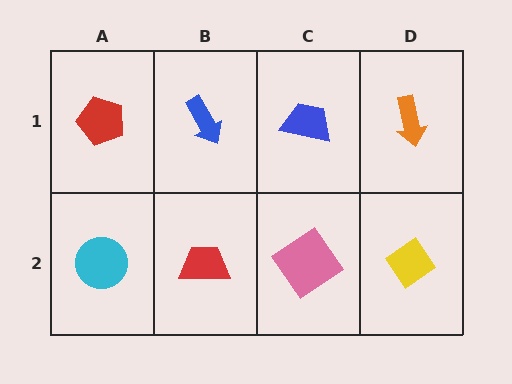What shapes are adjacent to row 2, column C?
A blue trapezoid (row 1, column C), a red trapezoid (row 2, column B), a yellow diamond (row 2, column D).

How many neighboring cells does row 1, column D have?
2.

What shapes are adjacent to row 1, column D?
A yellow diamond (row 2, column D), a blue trapezoid (row 1, column C).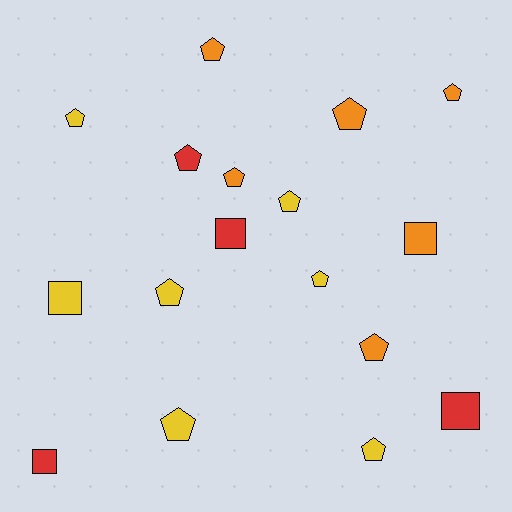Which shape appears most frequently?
Pentagon, with 12 objects.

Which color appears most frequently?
Yellow, with 7 objects.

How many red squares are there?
There are 3 red squares.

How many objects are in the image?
There are 17 objects.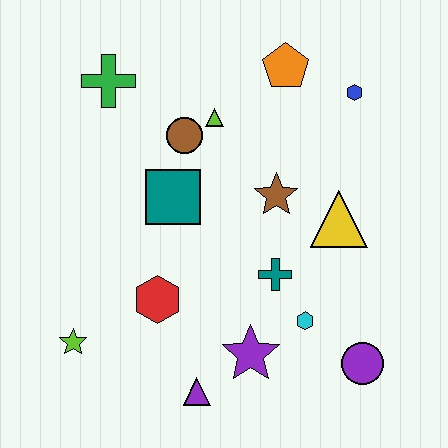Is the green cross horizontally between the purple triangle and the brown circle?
No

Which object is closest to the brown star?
The yellow triangle is closest to the brown star.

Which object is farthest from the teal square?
The purple circle is farthest from the teal square.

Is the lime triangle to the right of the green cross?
Yes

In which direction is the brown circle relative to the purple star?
The brown circle is above the purple star.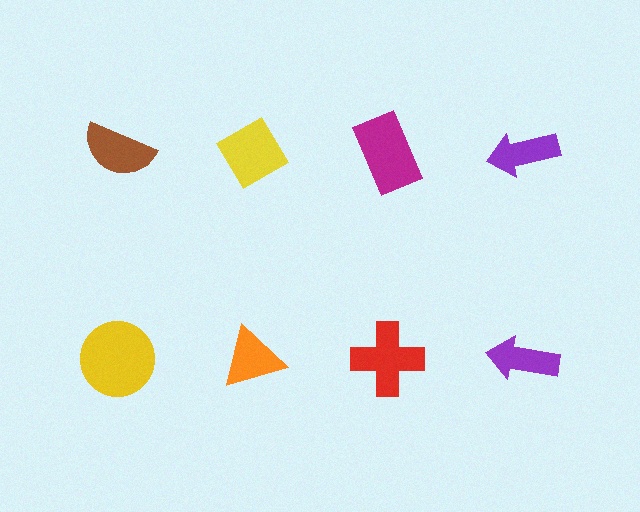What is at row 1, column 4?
A purple arrow.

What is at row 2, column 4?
A purple arrow.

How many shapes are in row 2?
4 shapes.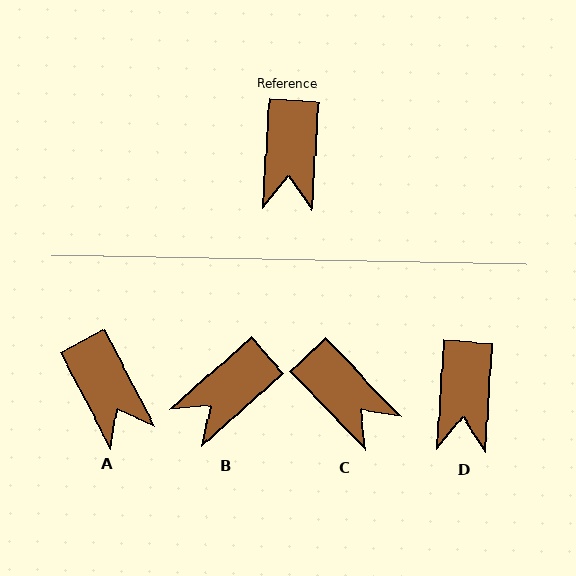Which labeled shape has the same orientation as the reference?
D.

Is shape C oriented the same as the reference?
No, it is off by about 48 degrees.